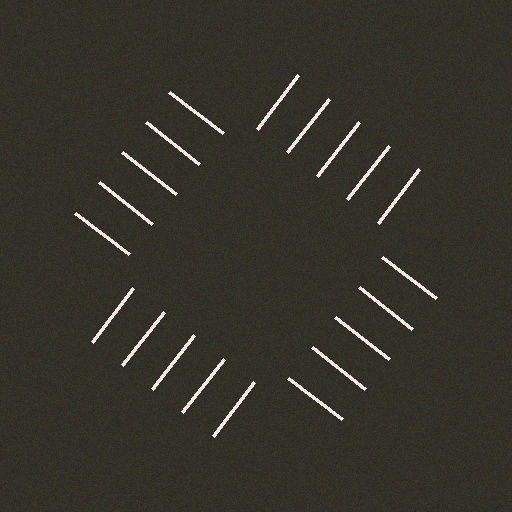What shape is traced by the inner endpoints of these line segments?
An illusory square — the line segments terminate on its edges but no continuous stroke is drawn.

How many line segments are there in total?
20 — 5 along each of the 4 edges.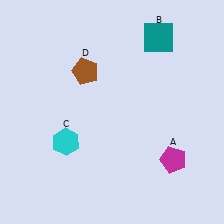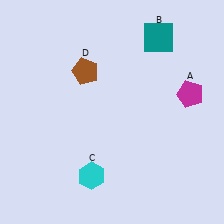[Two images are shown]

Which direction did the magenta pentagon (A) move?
The magenta pentagon (A) moved up.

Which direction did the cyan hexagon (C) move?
The cyan hexagon (C) moved down.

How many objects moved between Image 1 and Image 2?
2 objects moved between the two images.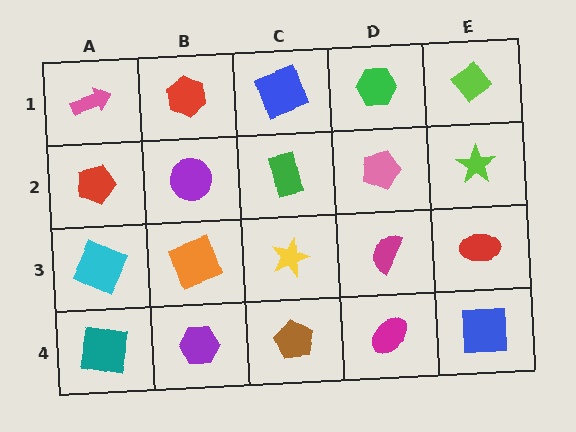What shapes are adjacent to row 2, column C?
A blue square (row 1, column C), a yellow star (row 3, column C), a purple circle (row 2, column B), a pink pentagon (row 2, column D).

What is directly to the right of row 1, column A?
A red hexagon.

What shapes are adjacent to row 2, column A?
A pink arrow (row 1, column A), a cyan square (row 3, column A), a purple circle (row 2, column B).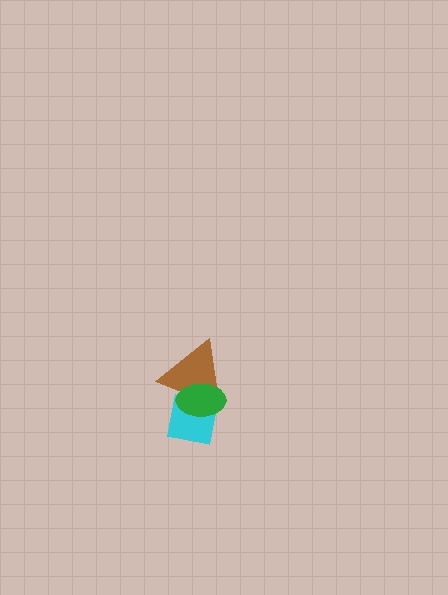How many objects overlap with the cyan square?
2 objects overlap with the cyan square.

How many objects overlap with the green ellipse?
2 objects overlap with the green ellipse.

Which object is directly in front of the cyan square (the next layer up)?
The brown triangle is directly in front of the cyan square.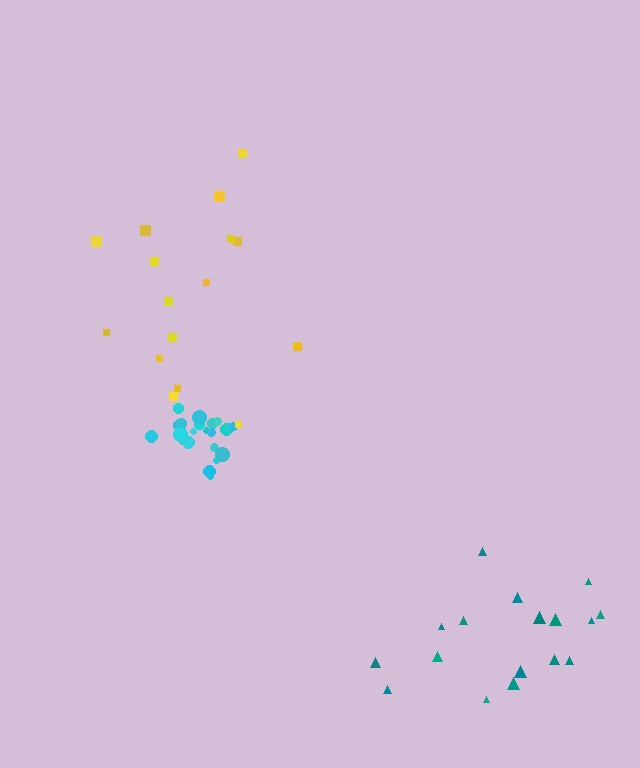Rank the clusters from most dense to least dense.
cyan, teal, yellow.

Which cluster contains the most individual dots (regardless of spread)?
Cyan (24).